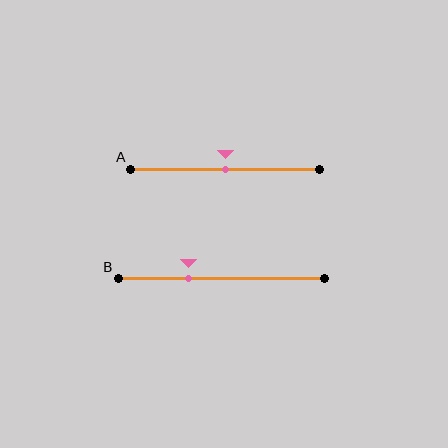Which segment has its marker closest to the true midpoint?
Segment A has its marker closest to the true midpoint.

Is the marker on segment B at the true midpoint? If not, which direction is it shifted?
No, the marker on segment B is shifted to the left by about 16% of the segment length.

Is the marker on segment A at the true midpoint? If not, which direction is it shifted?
Yes, the marker on segment A is at the true midpoint.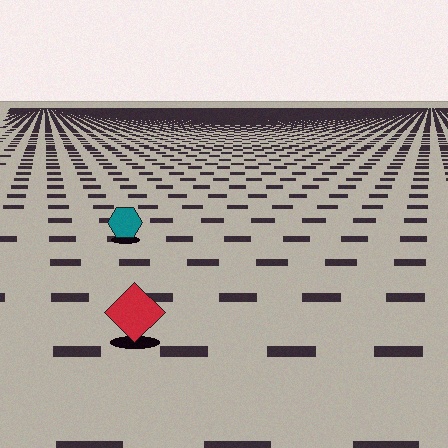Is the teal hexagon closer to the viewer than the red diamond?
No. The red diamond is closer — you can tell from the texture gradient: the ground texture is coarser near it.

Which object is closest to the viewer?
The red diamond is closest. The texture marks near it are larger and more spread out.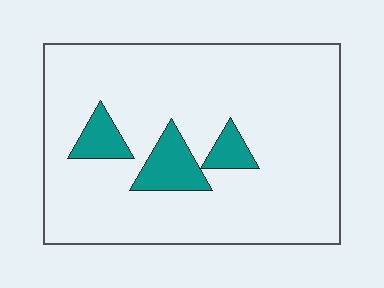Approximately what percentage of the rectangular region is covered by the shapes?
Approximately 10%.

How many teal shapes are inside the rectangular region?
3.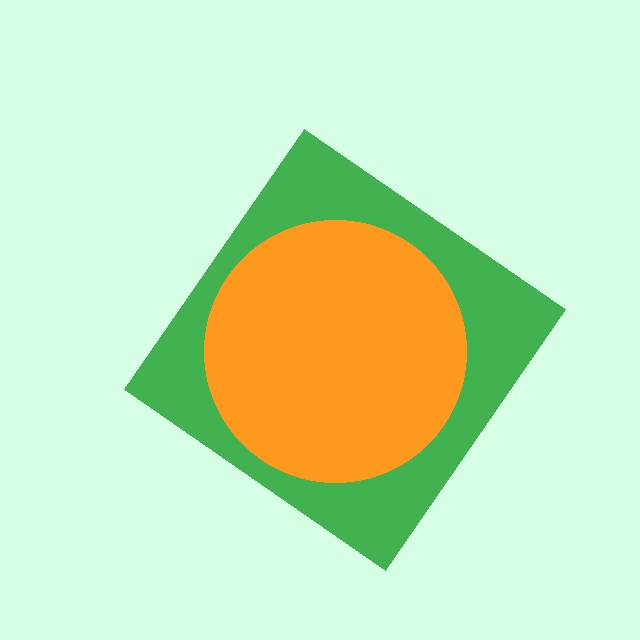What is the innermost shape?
The orange circle.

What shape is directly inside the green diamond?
The orange circle.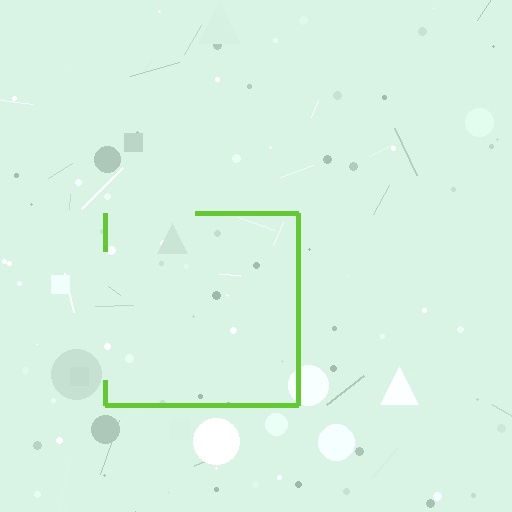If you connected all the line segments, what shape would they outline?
They would outline a square.